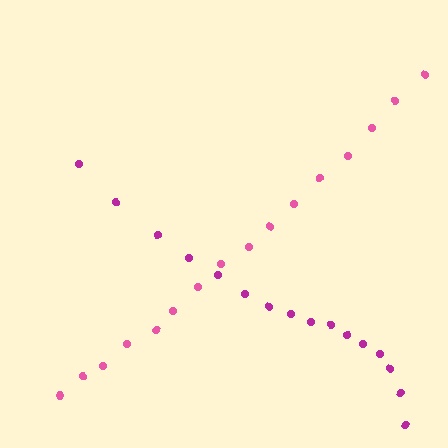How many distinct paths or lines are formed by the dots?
There are 2 distinct paths.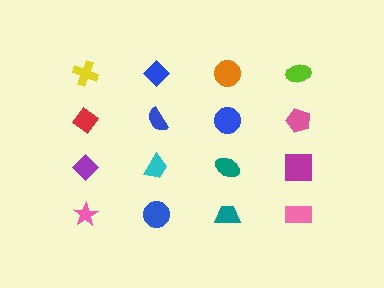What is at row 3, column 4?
A magenta square.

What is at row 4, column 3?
A teal trapezoid.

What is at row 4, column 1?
A pink star.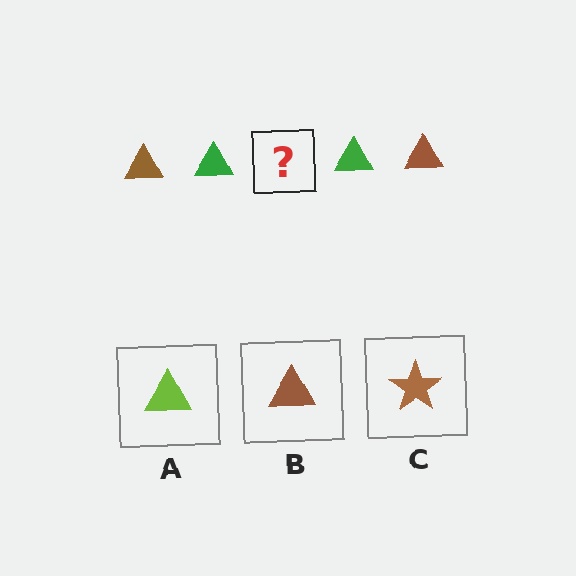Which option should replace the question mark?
Option B.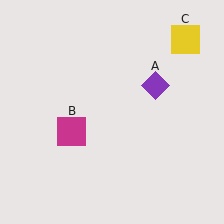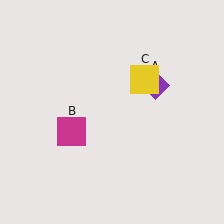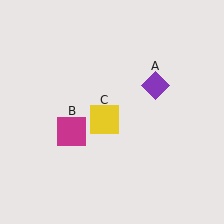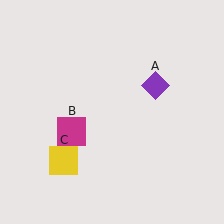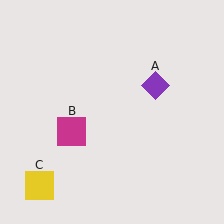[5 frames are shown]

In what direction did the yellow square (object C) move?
The yellow square (object C) moved down and to the left.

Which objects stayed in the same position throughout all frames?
Purple diamond (object A) and magenta square (object B) remained stationary.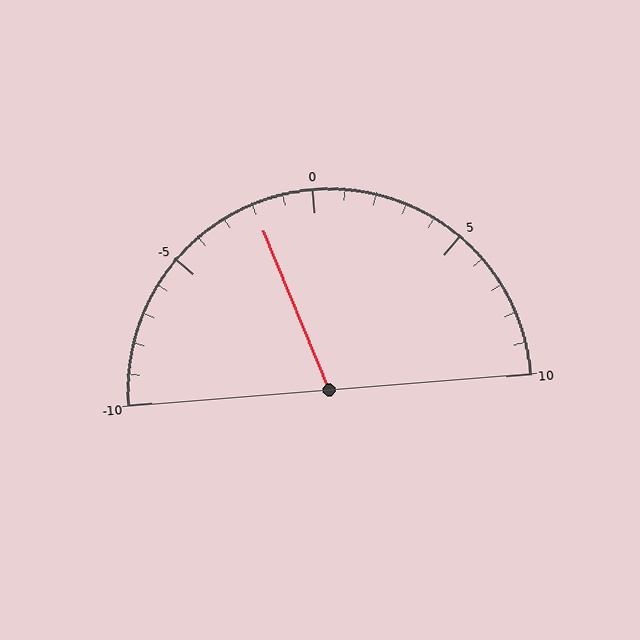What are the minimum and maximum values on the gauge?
The gauge ranges from -10 to 10.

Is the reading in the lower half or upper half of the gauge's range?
The reading is in the lower half of the range (-10 to 10).